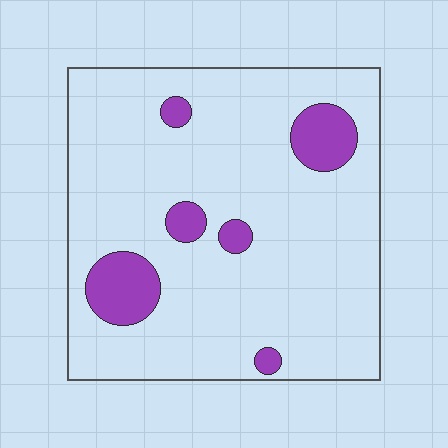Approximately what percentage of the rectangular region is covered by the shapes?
Approximately 10%.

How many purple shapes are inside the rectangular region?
6.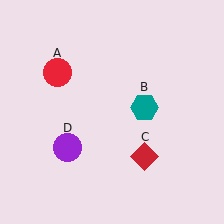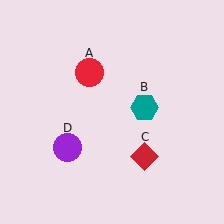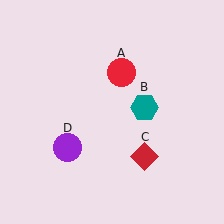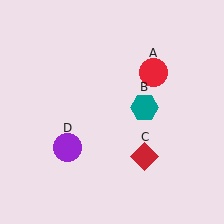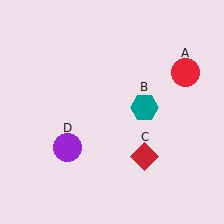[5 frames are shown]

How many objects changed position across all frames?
1 object changed position: red circle (object A).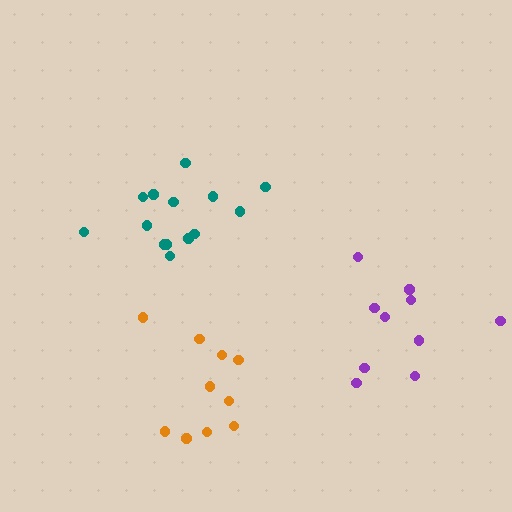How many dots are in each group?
Group 1: 14 dots, Group 2: 10 dots, Group 3: 10 dots (34 total).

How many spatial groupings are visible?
There are 3 spatial groupings.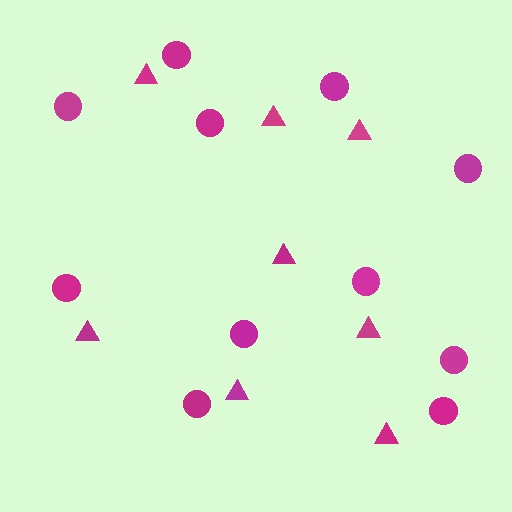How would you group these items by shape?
There are 2 groups: one group of circles (11) and one group of triangles (8).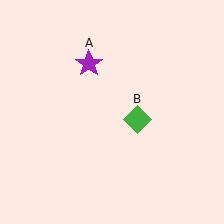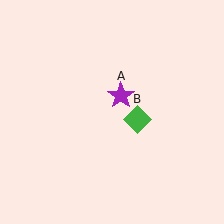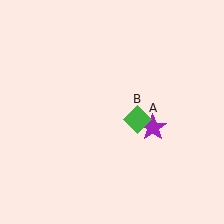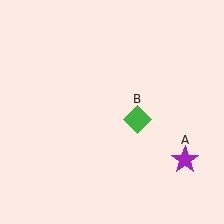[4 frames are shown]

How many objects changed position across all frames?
1 object changed position: purple star (object A).